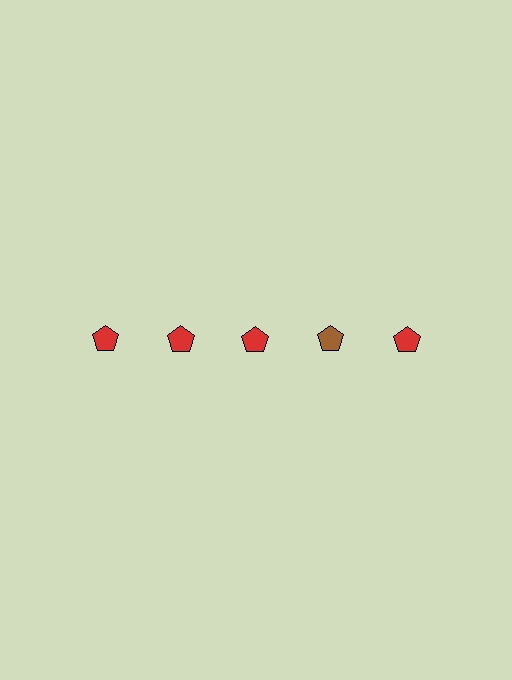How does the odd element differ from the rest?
It has a different color: brown instead of red.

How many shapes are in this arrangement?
There are 5 shapes arranged in a grid pattern.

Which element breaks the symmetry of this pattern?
The brown pentagon in the top row, second from right column breaks the symmetry. All other shapes are red pentagons.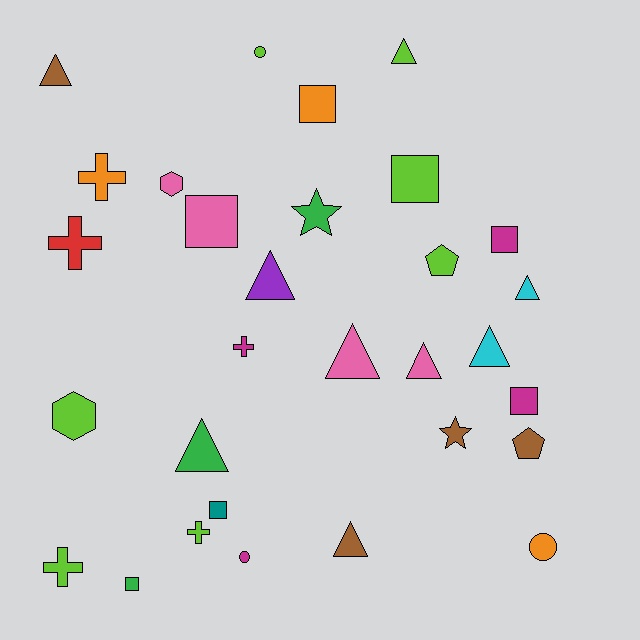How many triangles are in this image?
There are 9 triangles.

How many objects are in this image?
There are 30 objects.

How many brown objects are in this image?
There are 4 brown objects.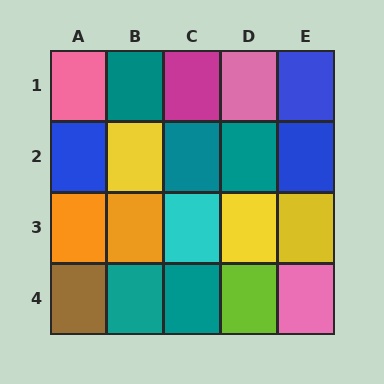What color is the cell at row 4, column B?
Teal.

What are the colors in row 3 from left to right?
Orange, orange, cyan, yellow, yellow.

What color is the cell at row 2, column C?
Teal.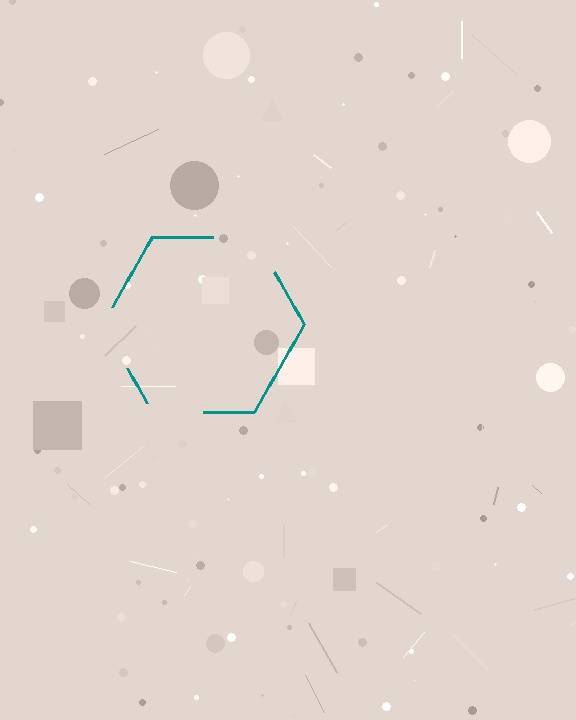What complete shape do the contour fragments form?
The contour fragments form a hexagon.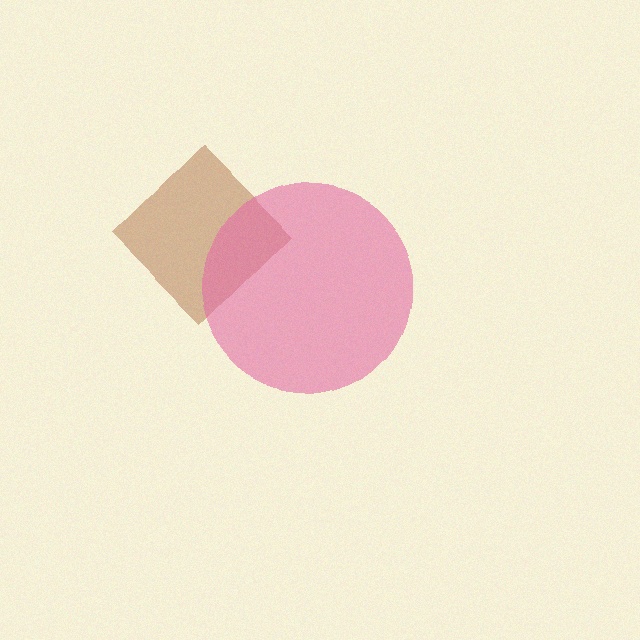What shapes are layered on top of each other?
The layered shapes are: a brown diamond, a pink circle.